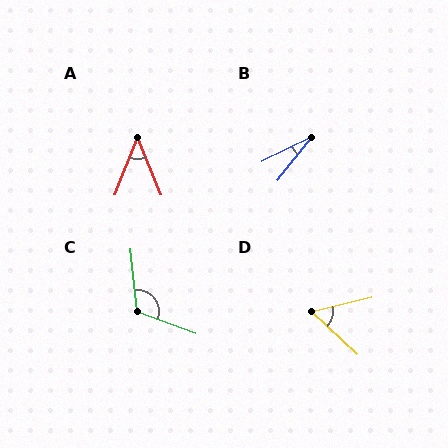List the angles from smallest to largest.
B (25°), A (44°), D (57°), C (116°).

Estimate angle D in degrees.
Approximately 57 degrees.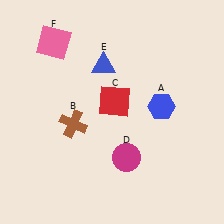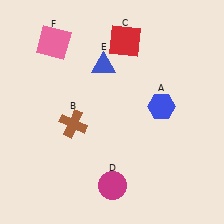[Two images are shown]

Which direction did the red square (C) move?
The red square (C) moved up.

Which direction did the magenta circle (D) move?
The magenta circle (D) moved down.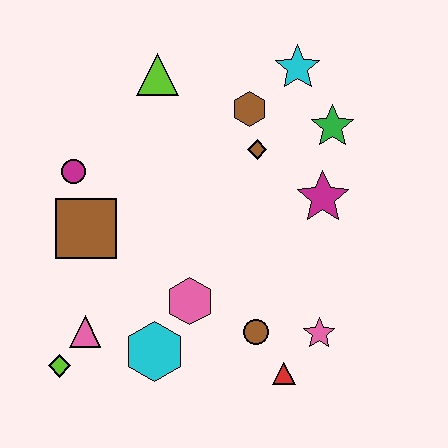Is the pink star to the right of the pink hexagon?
Yes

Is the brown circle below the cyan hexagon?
No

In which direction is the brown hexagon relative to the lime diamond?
The brown hexagon is above the lime diamond.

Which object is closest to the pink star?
The red triangle is closest to the pink star.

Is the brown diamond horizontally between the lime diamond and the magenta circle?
No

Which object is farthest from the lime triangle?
The red triangle is farthest from the lime triangle.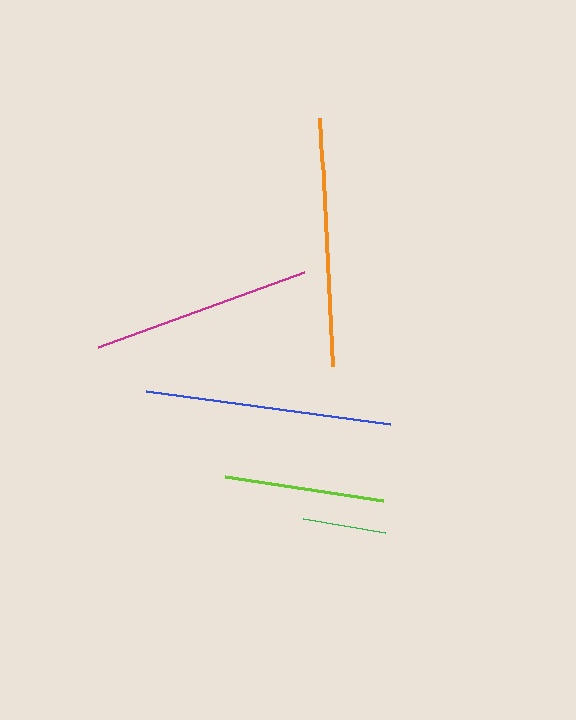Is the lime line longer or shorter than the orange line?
The orange line is longer than the lime line.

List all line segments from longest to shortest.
From longest to shortest: orange, blue, magenta, lime, green.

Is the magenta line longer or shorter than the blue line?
The blue line is longer than the magenta line.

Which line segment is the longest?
The orange line is the longest at approximately 249 pixels.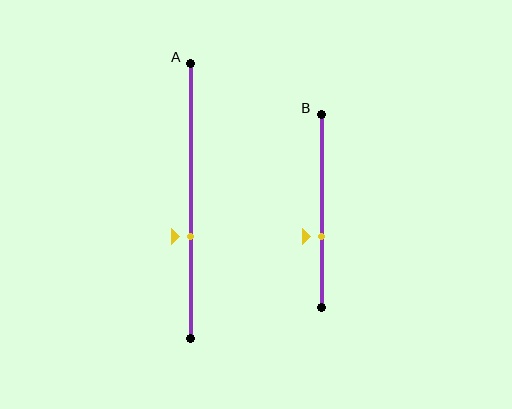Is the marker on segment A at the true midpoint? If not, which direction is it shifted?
No, the marker on segment A is shifted downward by about 13% of the segment length.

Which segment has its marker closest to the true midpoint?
Segment A has its marker closest to the true midpoint.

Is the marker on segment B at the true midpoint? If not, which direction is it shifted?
No, the marker on segment B is shifted downward by about 14% of the segment length.